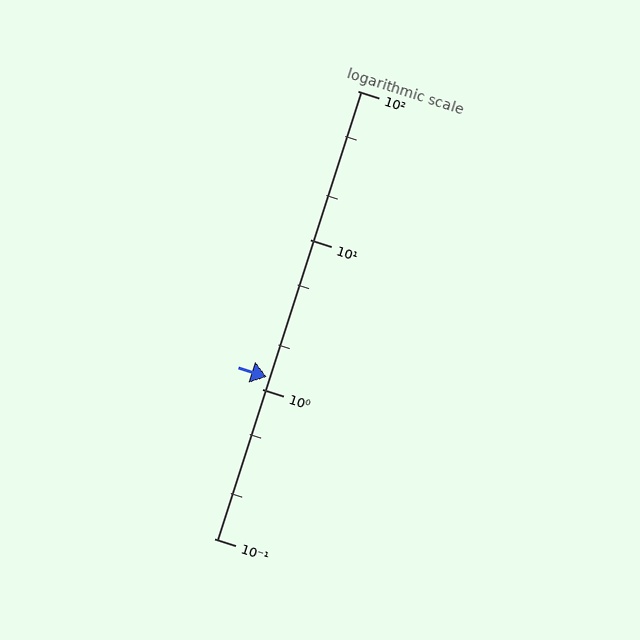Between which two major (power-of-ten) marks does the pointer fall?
The pointer is between 1 and 10.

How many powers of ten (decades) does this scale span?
The scale spans 3 decades, from 0.1 to 100.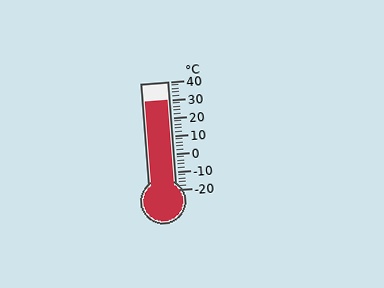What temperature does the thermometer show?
The thermometer shows approximately 30°C.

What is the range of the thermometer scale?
The thermometer scale ranges from -20°C to 40°C.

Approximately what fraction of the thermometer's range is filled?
The thermometer is filled to approximately 85% of its range.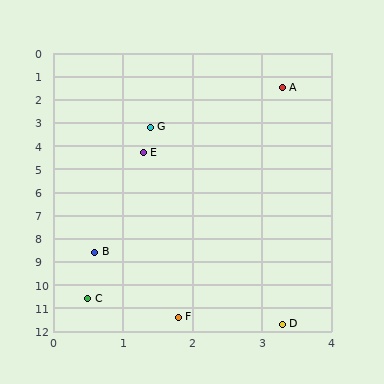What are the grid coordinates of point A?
Point A is at approximately (3.3, 1.5).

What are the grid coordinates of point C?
Point C is at approximately (0.5, 10.6).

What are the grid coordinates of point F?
Point F is at approximately (1.8, 11.4).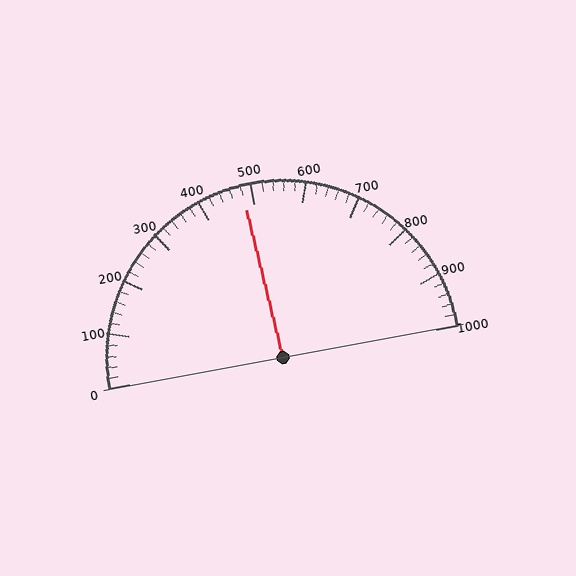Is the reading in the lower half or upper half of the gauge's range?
The reading is in the lower half of the range (0 to 1000).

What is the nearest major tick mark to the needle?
The nearest major tick mark is 500.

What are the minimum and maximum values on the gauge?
The gauge ranges from 0 to 1000.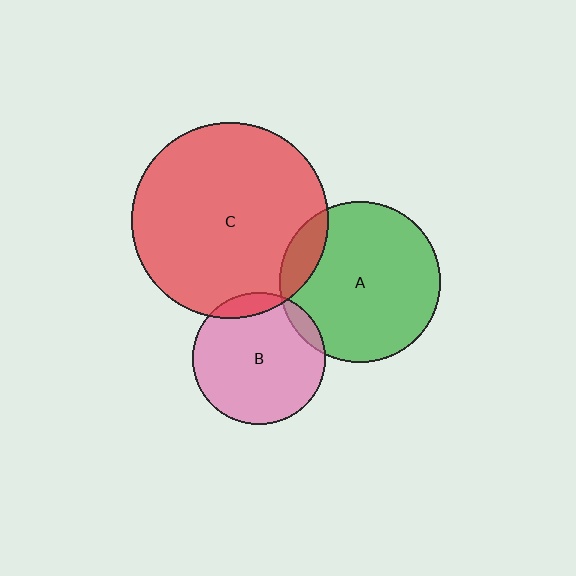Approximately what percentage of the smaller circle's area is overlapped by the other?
Approximately 10%.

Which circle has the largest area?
Circle C (red).